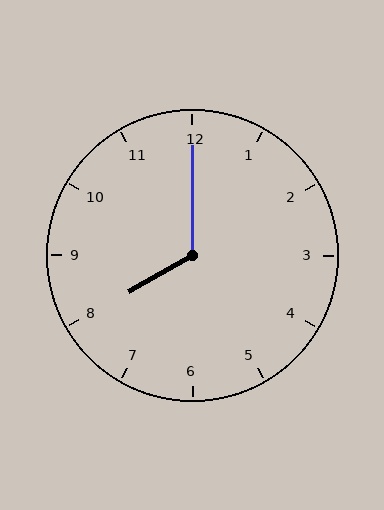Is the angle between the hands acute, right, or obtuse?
It is obtuse.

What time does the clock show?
8:00.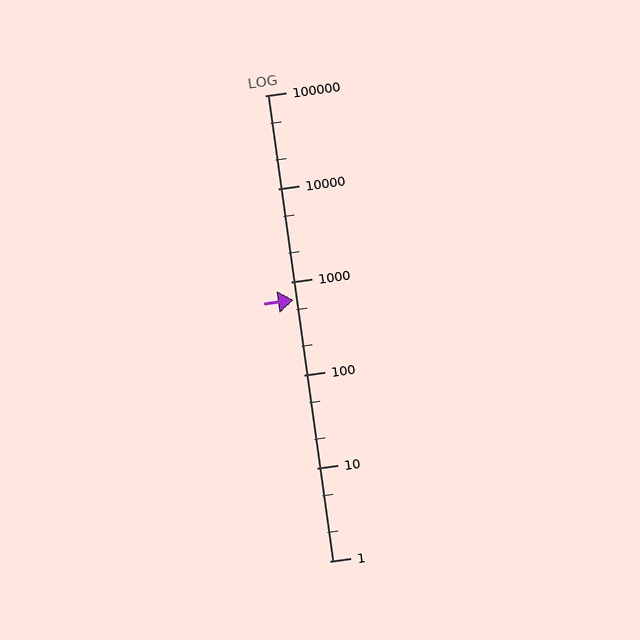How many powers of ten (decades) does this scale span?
The scale spans 5 decades, from 1 to 100000.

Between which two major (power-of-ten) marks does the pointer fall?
The pointer is between 100 and 1000.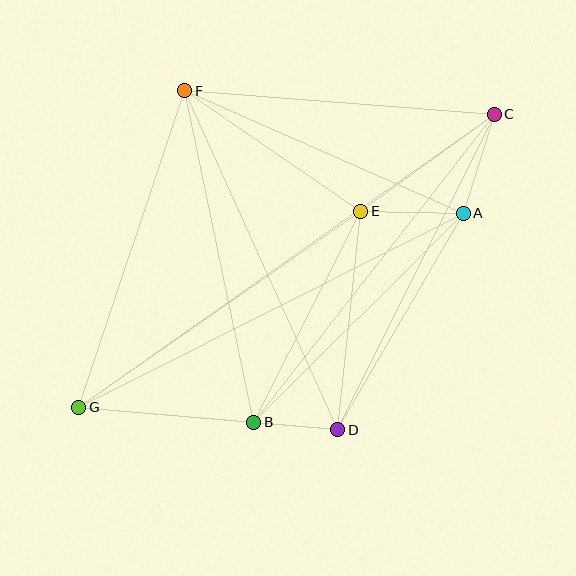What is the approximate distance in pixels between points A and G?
The distance between A and G is approximately 431 pixels.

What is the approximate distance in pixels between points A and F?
The distance between A and F is approximately 305 pixels.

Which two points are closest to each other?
Points B and D are closest to each other.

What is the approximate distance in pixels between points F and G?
The distance between F and G is approximately 334 pixels.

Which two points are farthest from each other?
Points C and G are farthest from each other.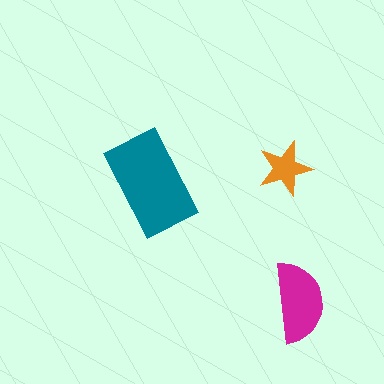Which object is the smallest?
The orange star.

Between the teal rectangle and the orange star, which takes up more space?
The teal rectangle.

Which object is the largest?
The teal rectangle.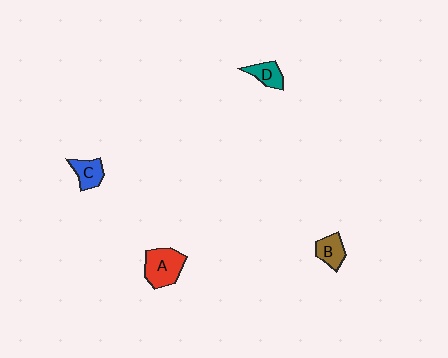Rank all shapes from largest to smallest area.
From largest to smallest: A (red), B (brown), C (blue), D (teal).